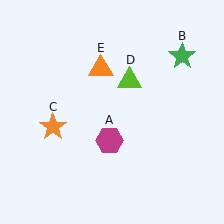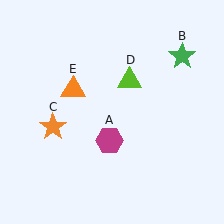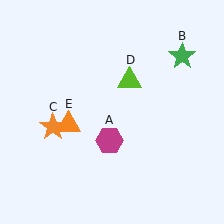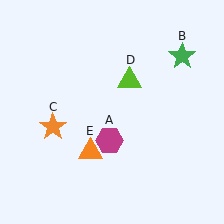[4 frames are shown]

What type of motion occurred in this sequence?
The orange triangle (object E) rotated counterclockwise around the center of the scene.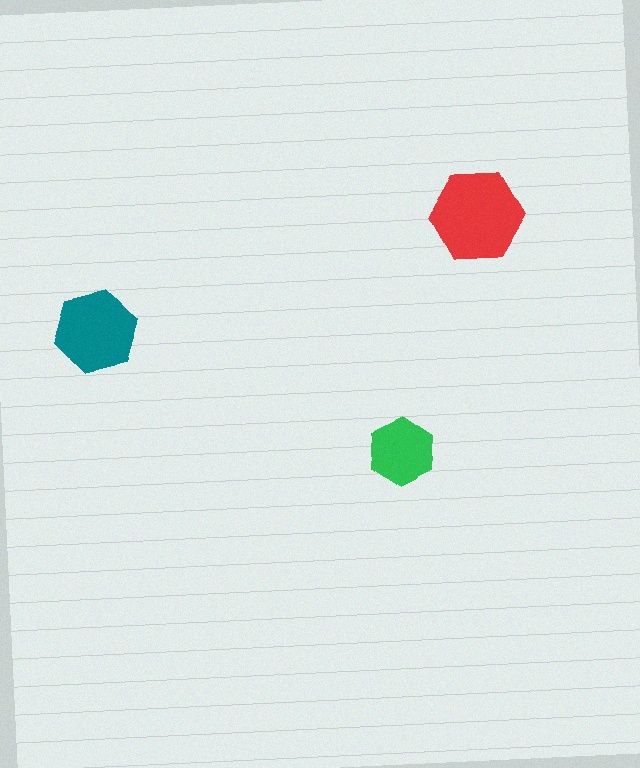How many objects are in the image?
There are 3 objects in the image.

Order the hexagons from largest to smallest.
the red one, the teal one, the green one.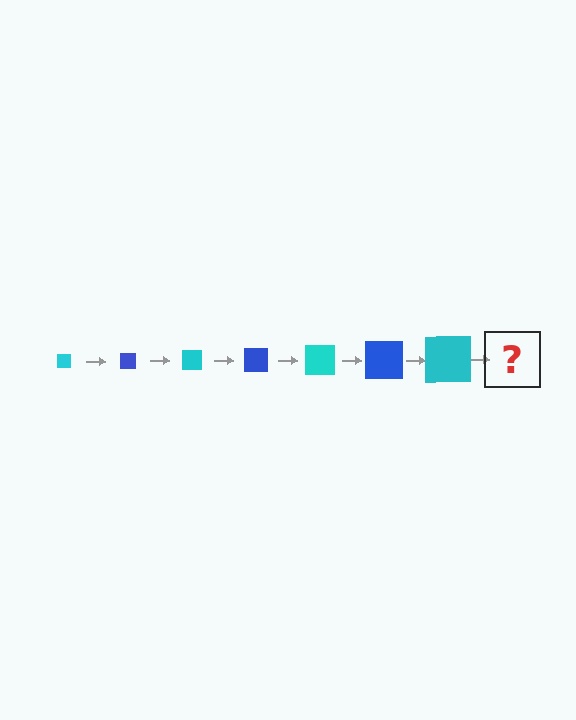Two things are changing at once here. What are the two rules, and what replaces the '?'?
The two rules are that the square grows larger each step and the color cycles through cyan and blue. The '?' should be a blue square, larger than the previous one.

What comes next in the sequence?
The next element should be a blue square, larger than the previous one.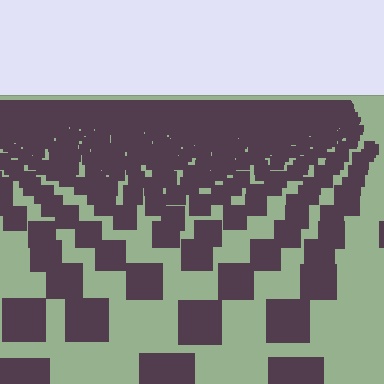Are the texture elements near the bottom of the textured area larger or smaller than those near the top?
Larger. Near the bottom, elements are closer to the viewer and appear at a bigger on-screen size.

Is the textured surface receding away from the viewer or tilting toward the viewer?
The surface is receding away from the viewer. Texture elements get smaller and denser toward the top.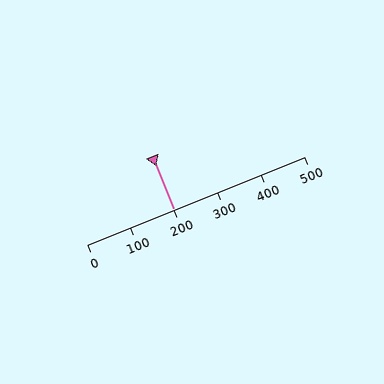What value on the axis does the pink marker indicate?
The marker indicates approximately 200.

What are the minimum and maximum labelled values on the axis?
The axis runs from 0 to 500.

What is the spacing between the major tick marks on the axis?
The major ticks are spaced 100 apart.